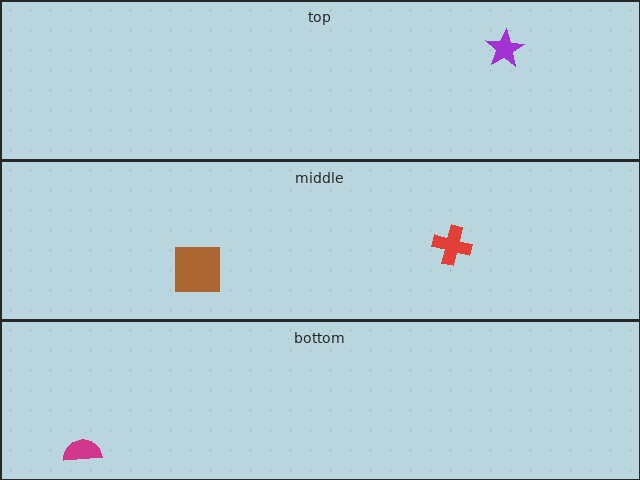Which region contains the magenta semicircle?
The bottom region.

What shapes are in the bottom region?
The magenta semicircle.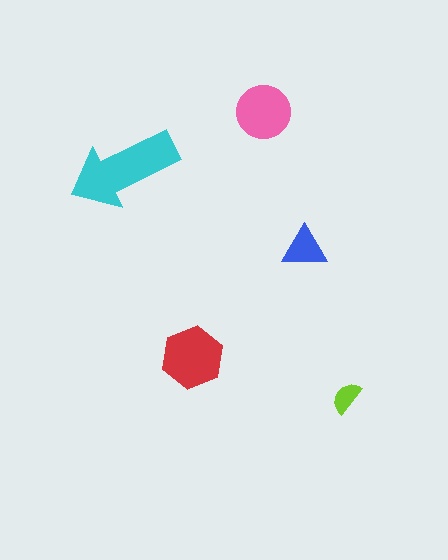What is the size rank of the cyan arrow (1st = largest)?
1st.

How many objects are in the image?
There are 5 objects in the image.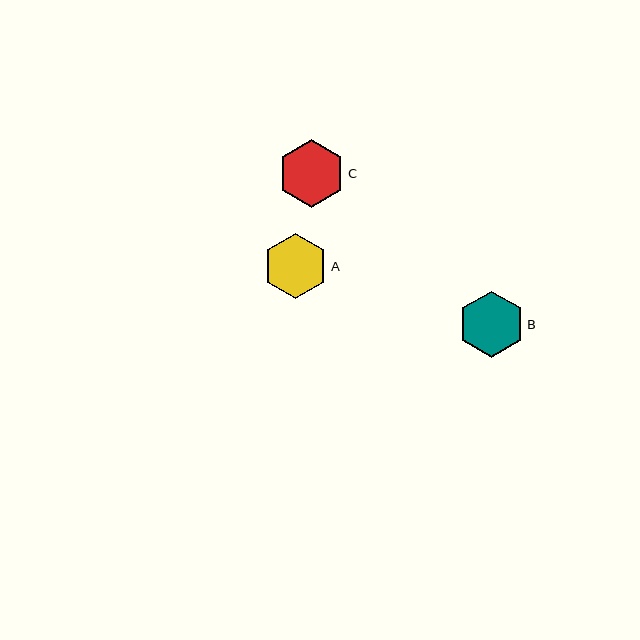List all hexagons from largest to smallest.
From largest to smallest: C, B, A.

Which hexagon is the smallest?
Hexagon A is the smallest with a size of approximately 66 pixels.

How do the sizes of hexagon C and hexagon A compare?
Hexagon C and hexagon A are approximately the same size.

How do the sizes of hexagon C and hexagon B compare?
Hexagon C and hexagon B are approximately the same size.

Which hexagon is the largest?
Hexagon C is the largest with a size of approximately 67 pixels.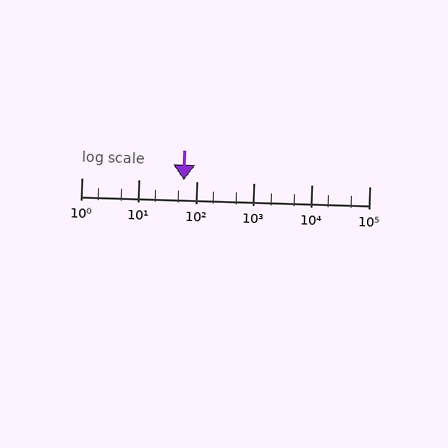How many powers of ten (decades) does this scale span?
The scale spans 5 decades, from 1 to 100000.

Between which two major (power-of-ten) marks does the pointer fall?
The pointer is between 10 and 100.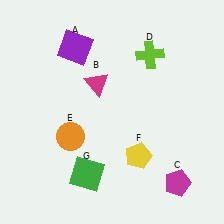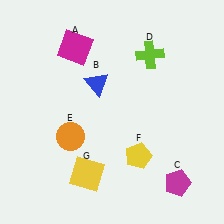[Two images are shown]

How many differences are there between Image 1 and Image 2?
There are 3 differences between the two images.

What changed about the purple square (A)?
In Image 1, A is purple. In Image 2, it changed to magenta.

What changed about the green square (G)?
In Image 1, G is green. In Image 2, it changed to yellow.